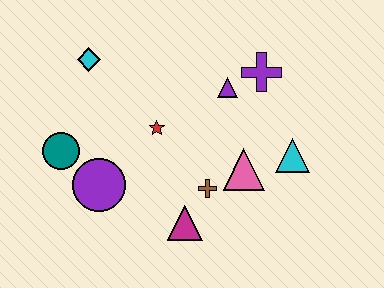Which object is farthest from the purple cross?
The teal circle is farthest from the purple cross.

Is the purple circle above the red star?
No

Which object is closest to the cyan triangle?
The pink triangle is closest to the cyan triangle.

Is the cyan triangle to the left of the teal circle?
No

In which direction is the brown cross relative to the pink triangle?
The brown cross is to the left of the pink triangle.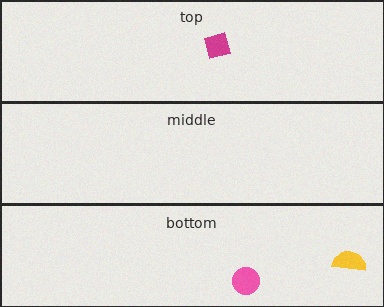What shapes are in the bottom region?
The pink circle, the yellow semicircle.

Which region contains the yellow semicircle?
The bottom region.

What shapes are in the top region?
The magenta square.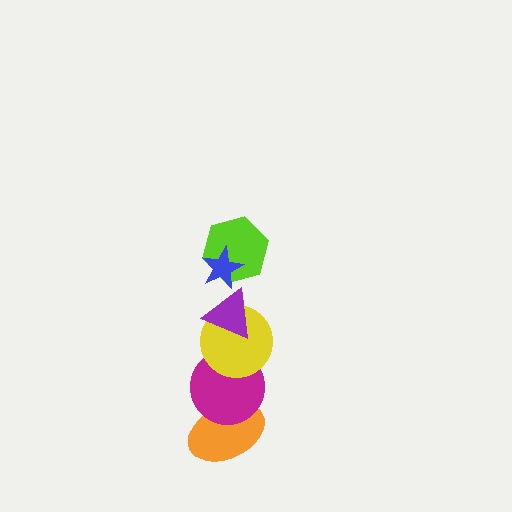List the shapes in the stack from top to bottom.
From top to bottom: the blue star, the lime hexagon, the purple triangle, the yellow circle, the magenta circle, the orange ellipse.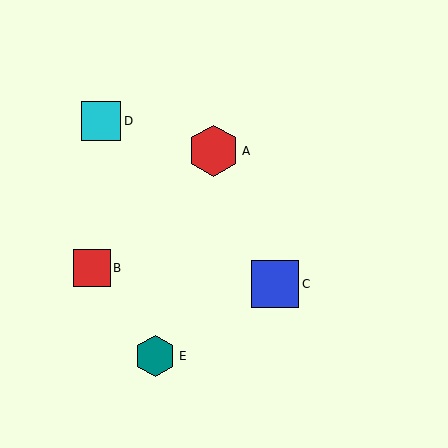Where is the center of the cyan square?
The center of the cyan square is at (101, 121).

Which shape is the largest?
The red hexagon (labeled A) is the largest.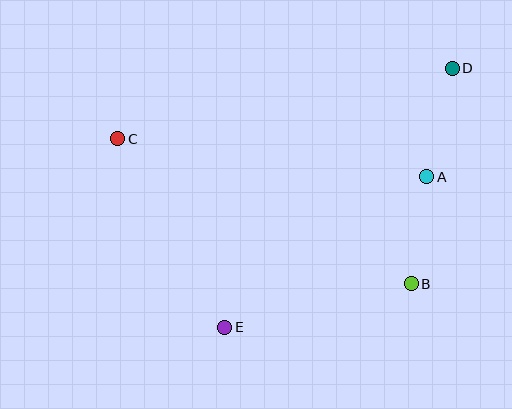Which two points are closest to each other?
Points A and B are closest to each other.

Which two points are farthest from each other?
Points D and E are farthest from each other.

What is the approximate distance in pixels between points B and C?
The distance between B and C is approximately 327 pixels.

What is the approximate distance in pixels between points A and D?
The distance between A and D is approximately 112 pixels.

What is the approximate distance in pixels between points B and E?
The distance between B and E is approximately 192 pixels.